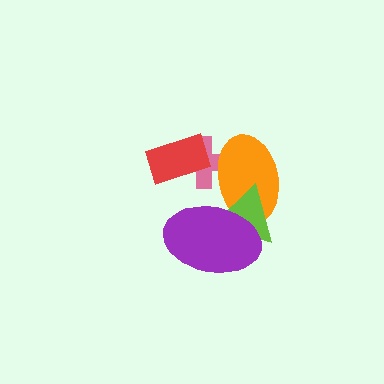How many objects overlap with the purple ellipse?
2 objects overlap with the purple ellipse.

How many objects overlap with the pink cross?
2 objects overlap with the pink cross.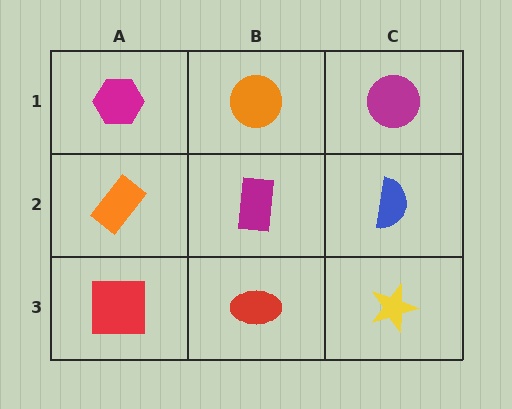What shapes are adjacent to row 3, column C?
A blue semicircle (row 2, column C), a red ellipse (row 3, column B).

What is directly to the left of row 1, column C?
An orange circle.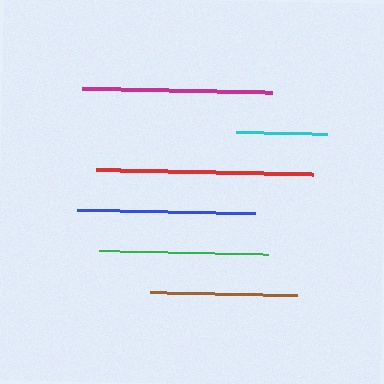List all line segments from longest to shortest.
From longest to shortest: red, magenta, blue, green, brown, cyan.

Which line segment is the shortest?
The cyan line is the shortest at approximately 91 pixels.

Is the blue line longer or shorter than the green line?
The blue line is longer than the green line.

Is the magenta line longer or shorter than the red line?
The red line is longer than the magenta line.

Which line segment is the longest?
The red line is the longest at approximately 216 pixels.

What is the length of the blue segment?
The blue segment is approximately 178 pixels long.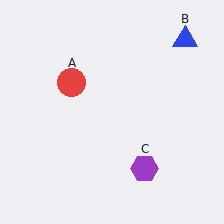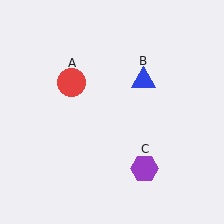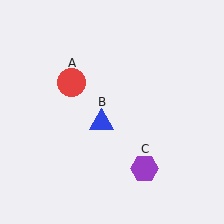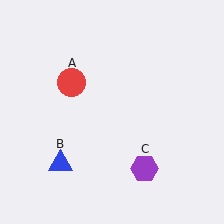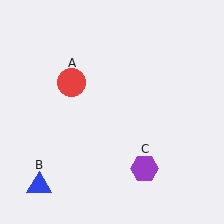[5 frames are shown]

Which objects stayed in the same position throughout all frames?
Red circle (object A) and purple hexagon (object C) remained stationary.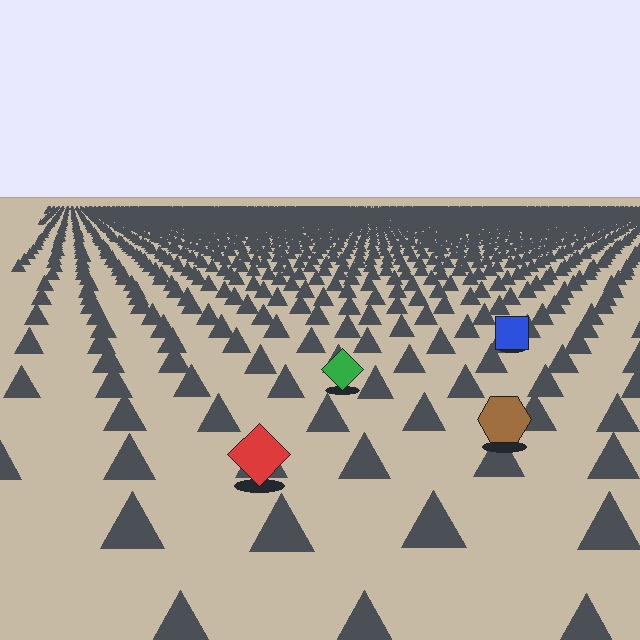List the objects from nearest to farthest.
From nearest to farthest: the red diamond, the brown hexagon, the green diamond, the blue square.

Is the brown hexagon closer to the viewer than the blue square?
Yes. The brown hexagon is closer — you can tell from the texture gradient: the ground texture is coarser near it.